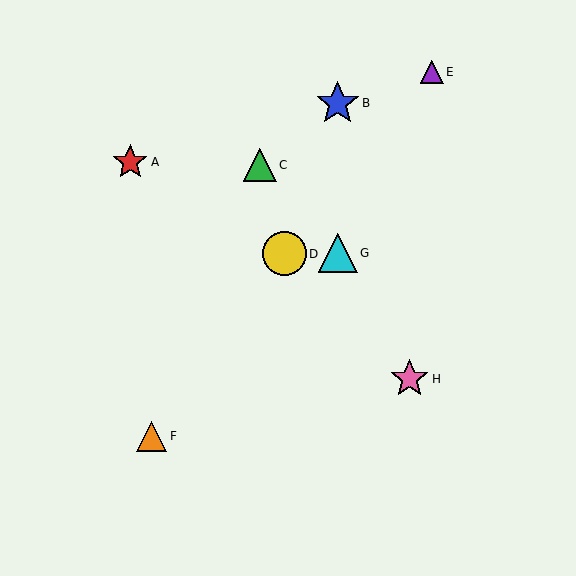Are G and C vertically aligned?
No, G is at x≈338 and C is at x≈260.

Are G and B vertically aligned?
Yes, both are at x≈338.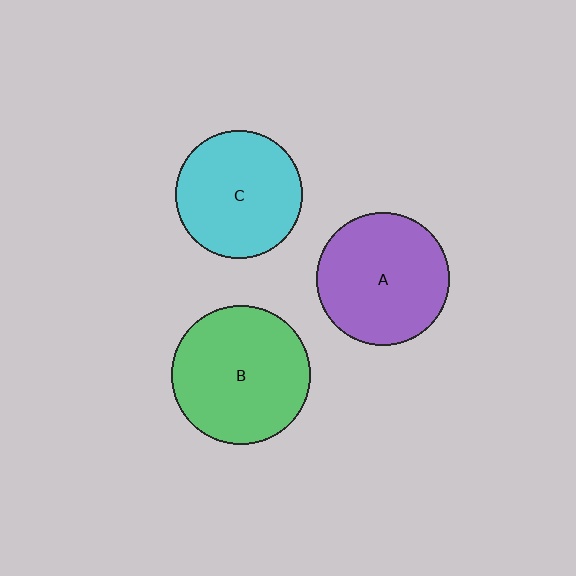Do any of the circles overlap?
No, none of the circles overlap.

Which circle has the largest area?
Circle B (green).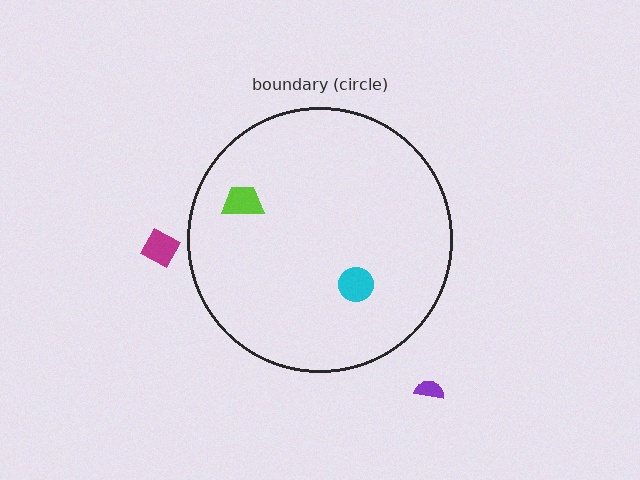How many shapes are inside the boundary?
2 inside, 2 outside.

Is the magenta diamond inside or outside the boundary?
Outside.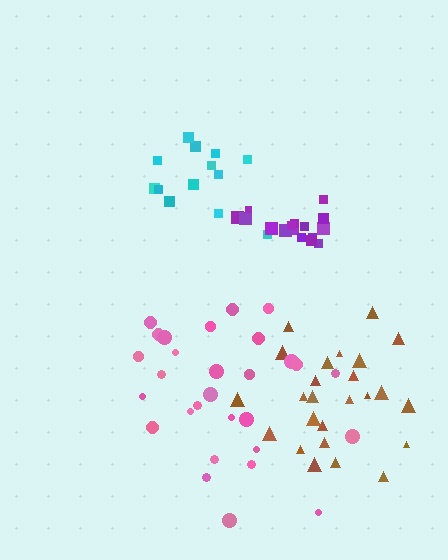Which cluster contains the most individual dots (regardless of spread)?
Pink (29).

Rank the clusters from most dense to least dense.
purple, brown, cyan, pink.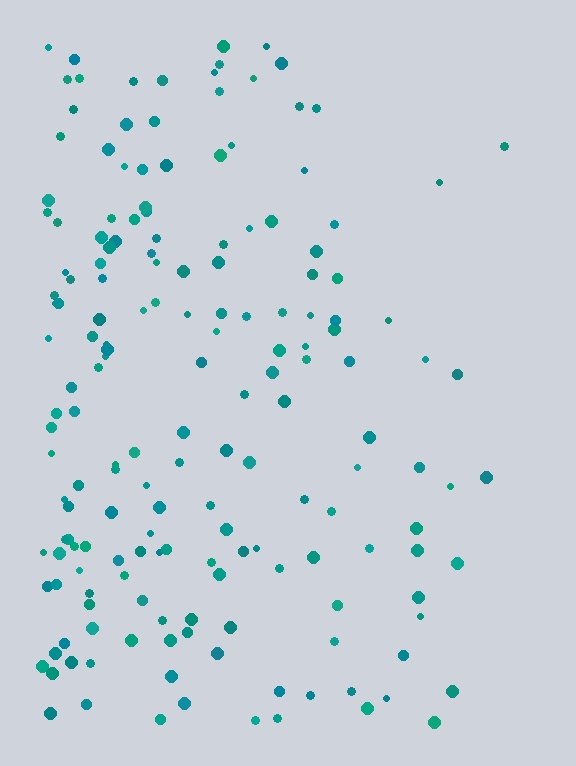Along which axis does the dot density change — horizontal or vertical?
Horizontal.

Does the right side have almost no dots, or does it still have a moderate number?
Still a moderate number, just noticeably fewer than the left.